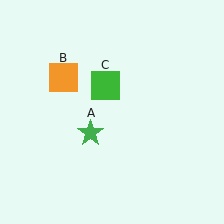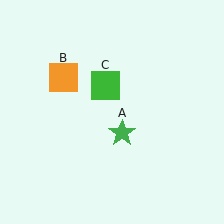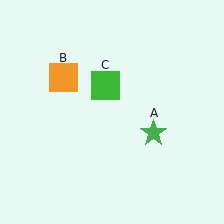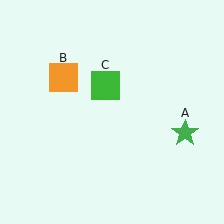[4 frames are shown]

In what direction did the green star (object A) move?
The green star (object A) moved right.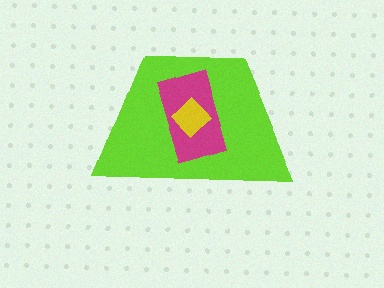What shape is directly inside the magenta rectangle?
The yellow diamond.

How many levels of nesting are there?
3.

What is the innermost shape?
The yellow diamond.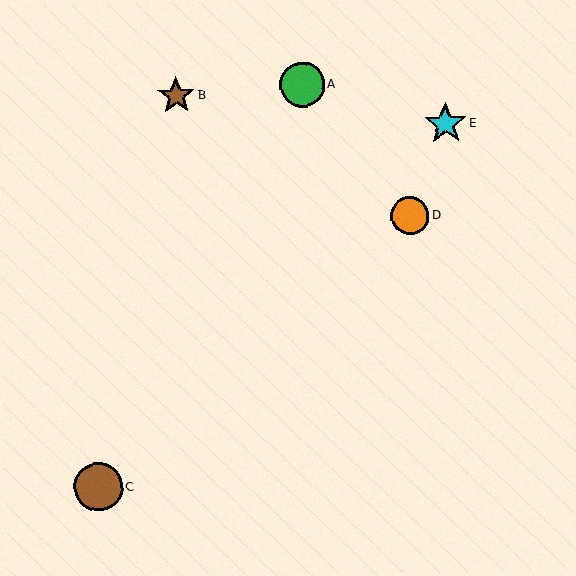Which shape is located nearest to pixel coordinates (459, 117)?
The cyan star (labeled E) at (446, 124) is nearest to that location.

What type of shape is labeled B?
Shape B is a brown star.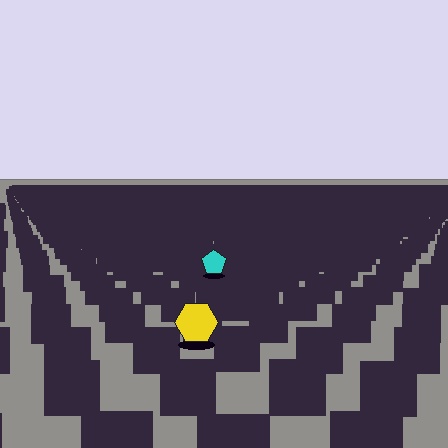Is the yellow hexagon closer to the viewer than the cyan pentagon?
Yes. The yellow hexagon is closer — you can tell from the texture gradient: the ground texture is coarser near it.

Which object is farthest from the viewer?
The cyan pentagon is farthest from the viewer. It appears smaller and the ground texture around it is denser.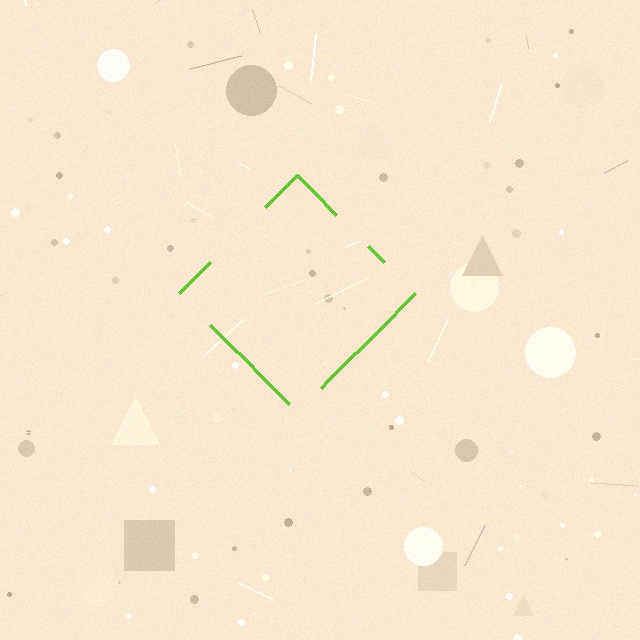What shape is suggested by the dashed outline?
The dashed outline suggests a diamond.